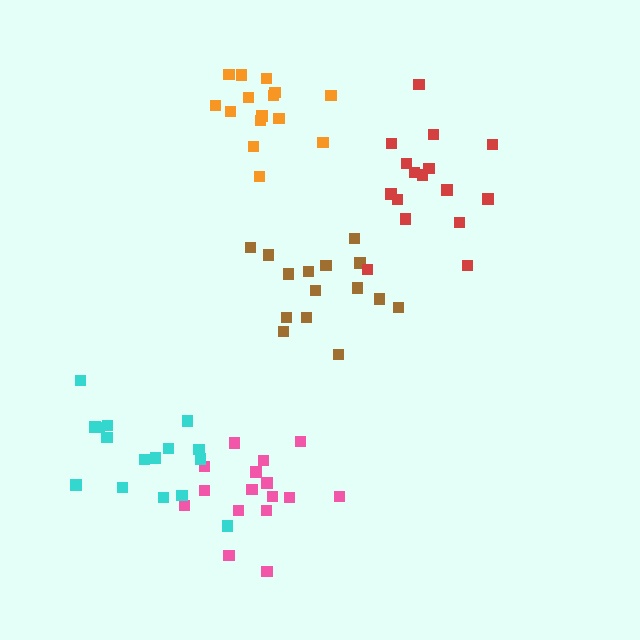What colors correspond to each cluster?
The clusters are colored: brown, pink, red, orange, cyan.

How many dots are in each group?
Group 1: 15 dots, Group 2: 16 dots, Group 3: 16 dots, Group 4: 15 dots, Group 5: 16 dots (78 total).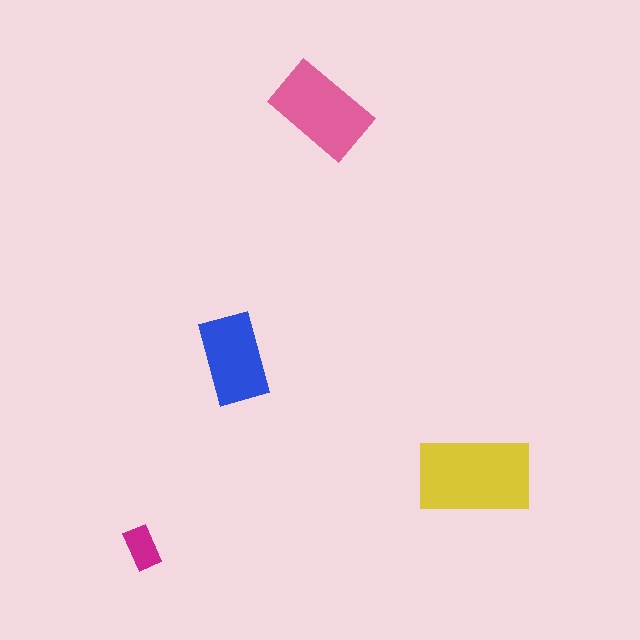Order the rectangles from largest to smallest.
the yellow one, the pink one, the blue one, the magenta one.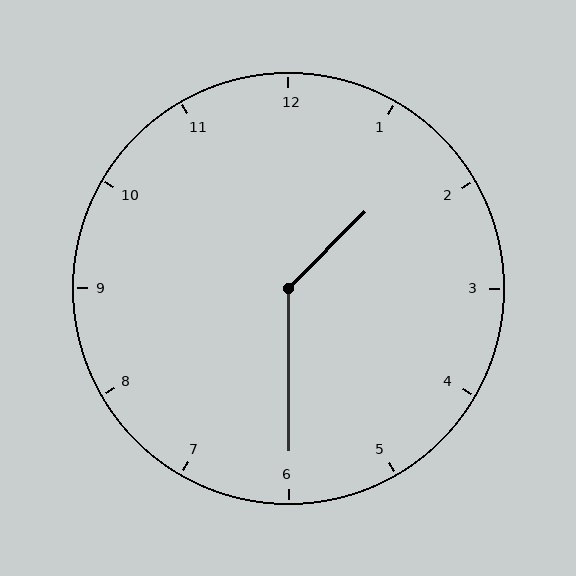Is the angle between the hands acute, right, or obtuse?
It is obtuse.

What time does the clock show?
1:30.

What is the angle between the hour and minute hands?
Approximately 135 degrees.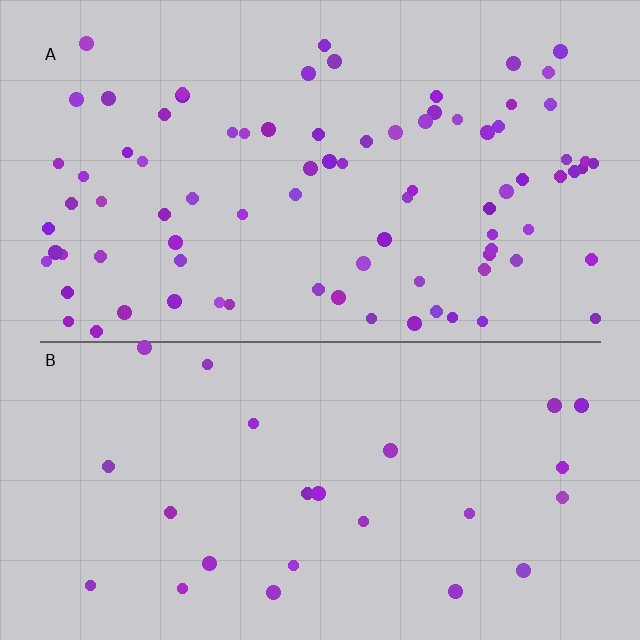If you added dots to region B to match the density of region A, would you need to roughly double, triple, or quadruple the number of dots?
Approximately triple.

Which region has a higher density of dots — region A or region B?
A (the top).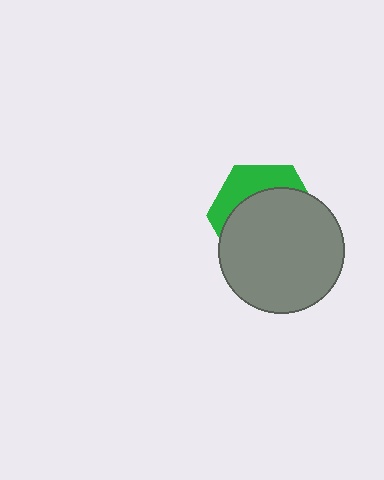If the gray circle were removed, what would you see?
You would see the complete green hexagon.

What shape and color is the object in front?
The object in front is a gray circle.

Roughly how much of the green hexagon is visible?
A small part of it is visible (roughly 31%).